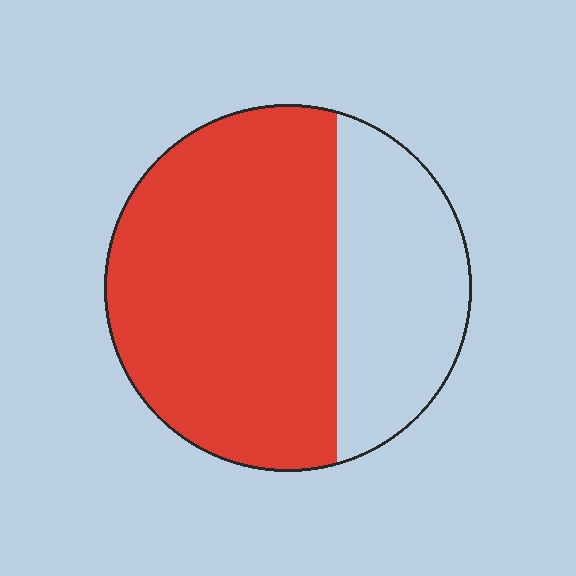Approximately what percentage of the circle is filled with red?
Approximately 65%.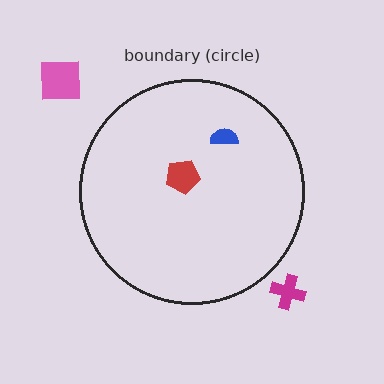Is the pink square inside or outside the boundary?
Outside.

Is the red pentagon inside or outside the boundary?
Inside.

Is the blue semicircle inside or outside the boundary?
Inside.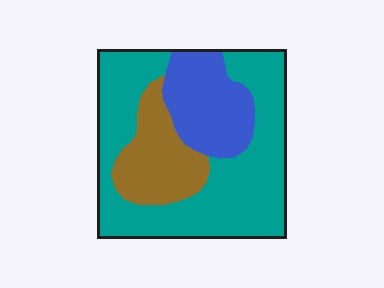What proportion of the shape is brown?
Brown covers 19% of the shape.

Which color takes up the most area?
Teal, at roughly 60%.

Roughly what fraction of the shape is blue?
Blue takes up less than a quarter of the shape.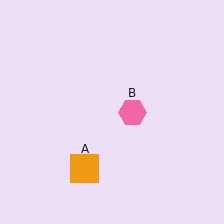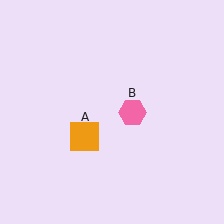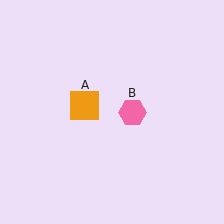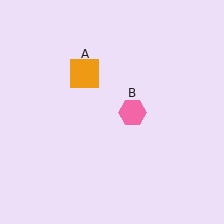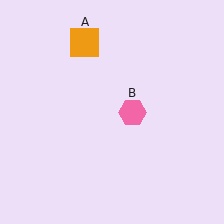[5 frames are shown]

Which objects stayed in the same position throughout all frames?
Pink hexagon (object B) remained stationary.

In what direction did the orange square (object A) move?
The orange square (object A) moved up.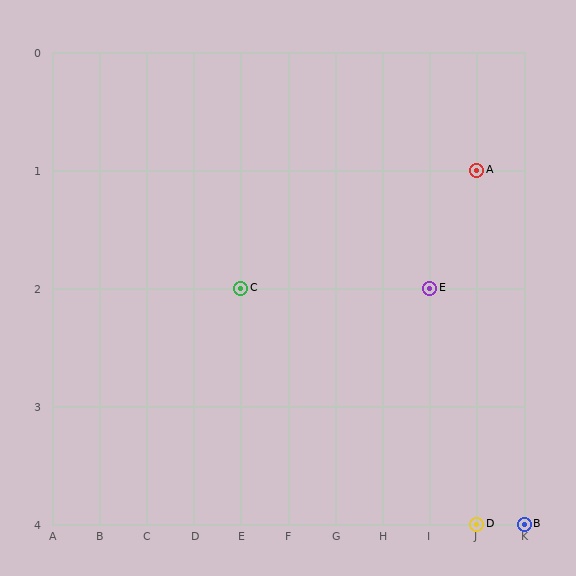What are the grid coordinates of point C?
Point C is at grid coordinates (E, 2).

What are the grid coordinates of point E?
Point E is at grid coordinates (I, 2).